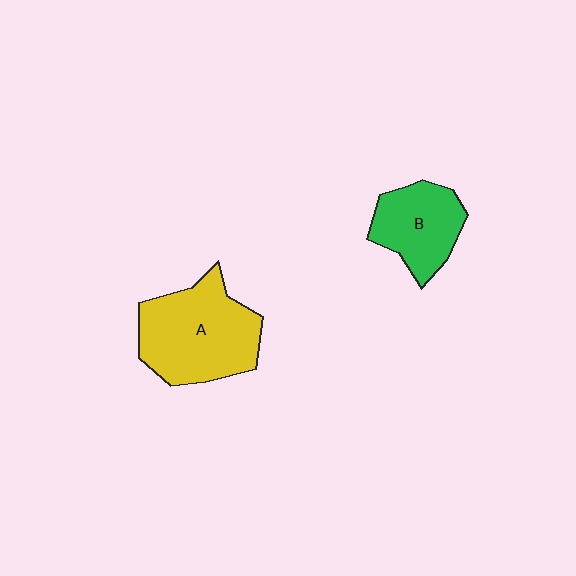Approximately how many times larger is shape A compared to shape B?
Approximately 1.6 times.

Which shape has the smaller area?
Shape B (green).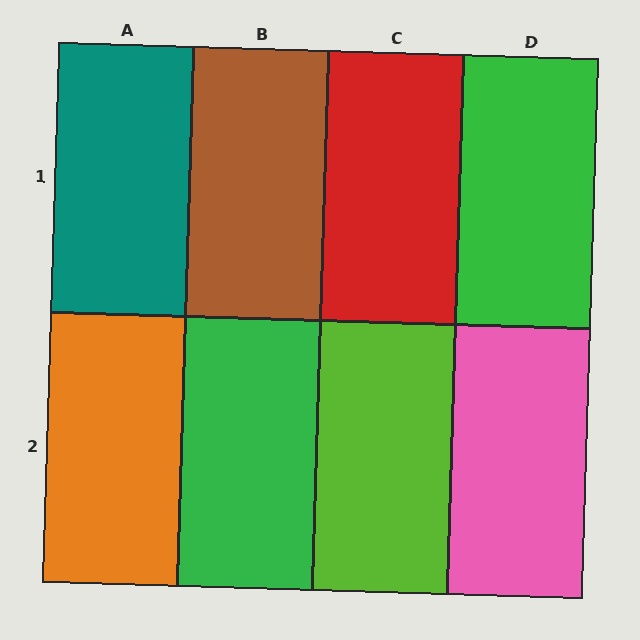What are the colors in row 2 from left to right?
Orange, green, lime, pink.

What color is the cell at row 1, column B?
Brown.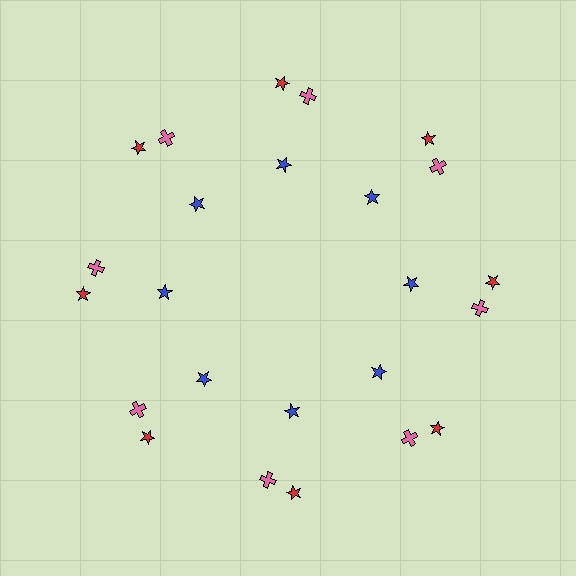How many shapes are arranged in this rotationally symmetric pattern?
There are 24 shapes, arranged in 8 groups of 3.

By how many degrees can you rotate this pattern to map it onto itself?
The pattern maps onto itself every 45 degrees of rotation.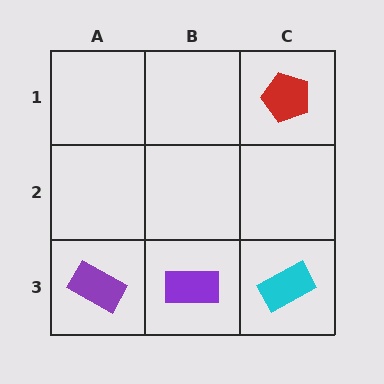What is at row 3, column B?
A purple rectangle.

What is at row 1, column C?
A red pentagon.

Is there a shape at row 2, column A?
No, that cell is empty.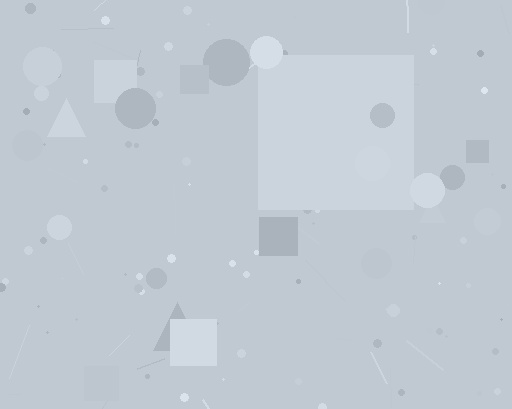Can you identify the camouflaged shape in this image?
The camouflaged shape is a square.